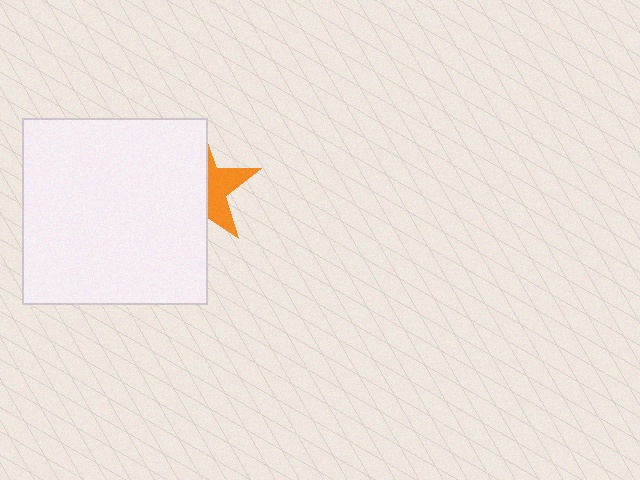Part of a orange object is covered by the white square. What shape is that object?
It is a star.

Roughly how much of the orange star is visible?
A small part of it is visible (roughly 40%).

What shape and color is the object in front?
The object in front is a white square.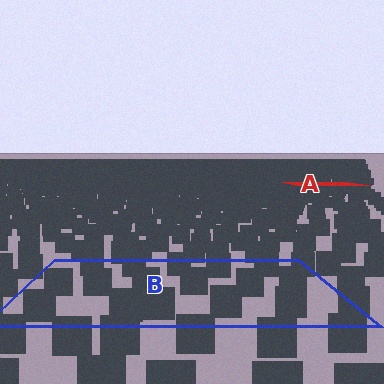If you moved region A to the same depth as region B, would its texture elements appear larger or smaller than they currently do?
They would appear larger. At a closer depth, the same texture elements are projected at a bigger on-screen size.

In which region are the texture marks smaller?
The texture marks are smaller in region A, because it is farther away.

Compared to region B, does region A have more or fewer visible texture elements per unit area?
Region A has more texture elements per unit area — they are packed more densely because it is farther away.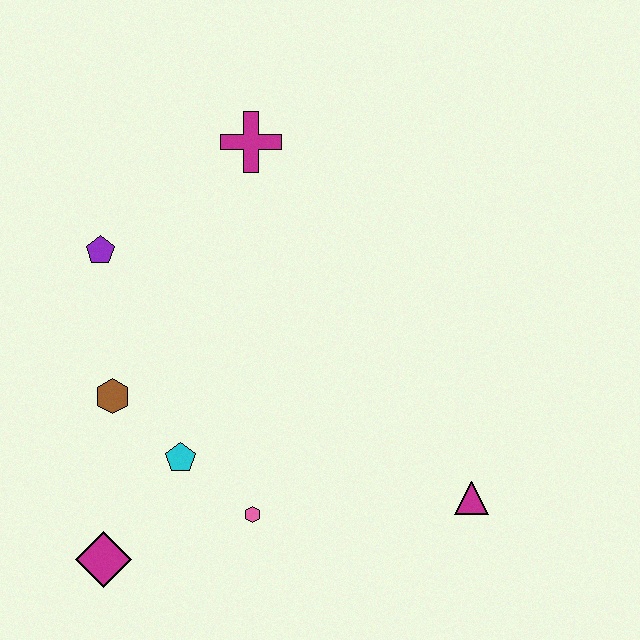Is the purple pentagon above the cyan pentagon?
Yes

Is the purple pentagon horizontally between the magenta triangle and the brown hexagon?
No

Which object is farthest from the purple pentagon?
The magenta triangle is farthest from the purple pentagon.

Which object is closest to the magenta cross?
The purple pentagon is closest to the magenta cross.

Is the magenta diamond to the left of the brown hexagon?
Yes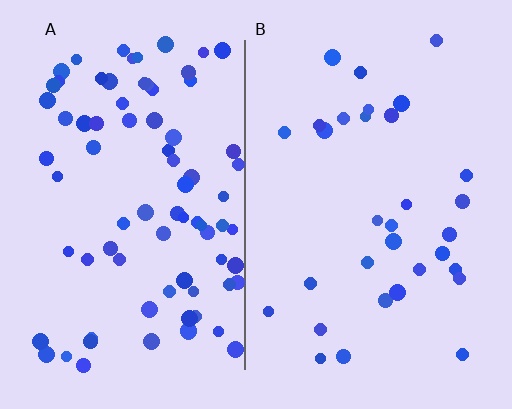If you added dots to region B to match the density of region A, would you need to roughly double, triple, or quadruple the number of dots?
Approximately triple.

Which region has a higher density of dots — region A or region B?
A (the left).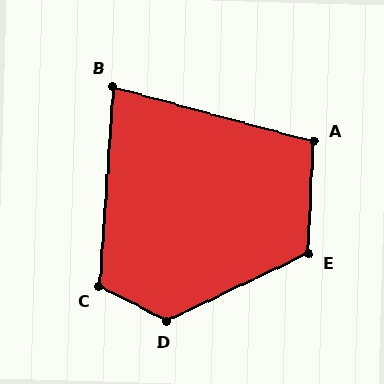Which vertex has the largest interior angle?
D, at approximately 127 degrees.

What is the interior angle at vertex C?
Approximately 114 degrees (obtuse).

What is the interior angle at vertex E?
Approximately 118 degrees (obtuse).